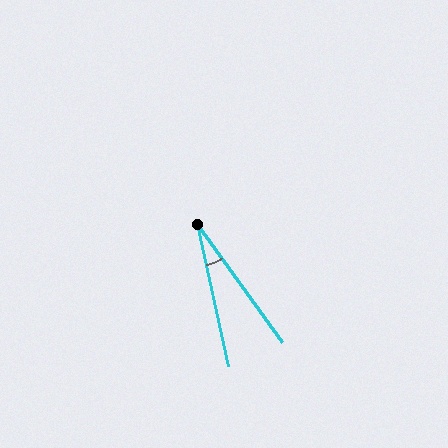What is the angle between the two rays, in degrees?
Approximately 23 degrees.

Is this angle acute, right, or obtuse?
It is acute.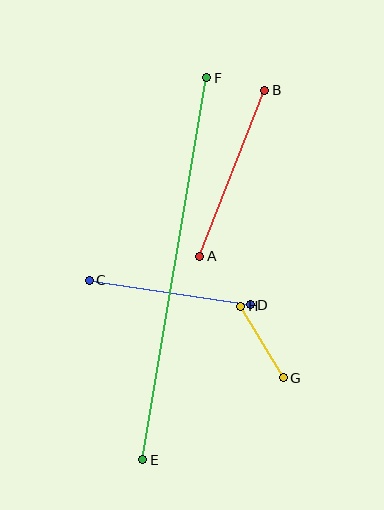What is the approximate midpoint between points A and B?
The midpoint is at approximately (232, 173) pixels.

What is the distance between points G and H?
The distance is approximately 84 pixels.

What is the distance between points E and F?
The distance is approximately 388 pixels.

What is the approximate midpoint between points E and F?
The midpoint is at approximately (175, 269) pixels.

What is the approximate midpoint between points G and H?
The midpoint is at approximately (262, 342) pixels.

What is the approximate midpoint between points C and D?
The midpoint is at approximately (170, 292) pixels.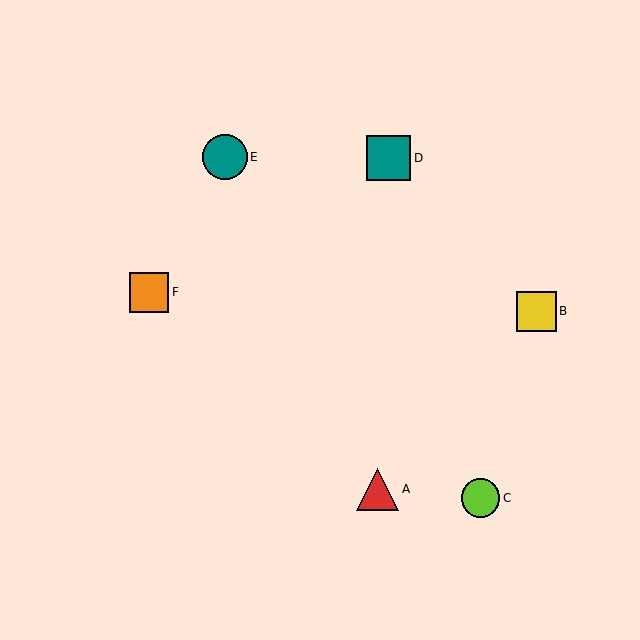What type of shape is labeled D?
Shape D is a teal square.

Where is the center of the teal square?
The center of the teal square is at (389, 158).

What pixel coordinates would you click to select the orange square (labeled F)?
Click at (149, 292) to select the orange square F.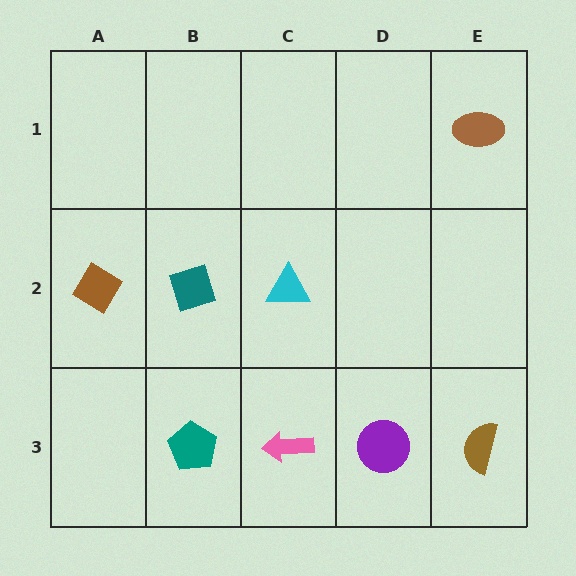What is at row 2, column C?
A cyan triangle.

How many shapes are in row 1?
1 shape.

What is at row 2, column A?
A brown diamond.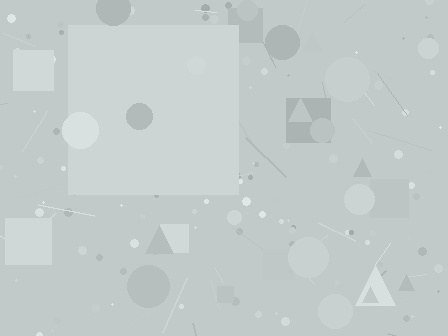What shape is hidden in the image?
A square is hidden in the image.